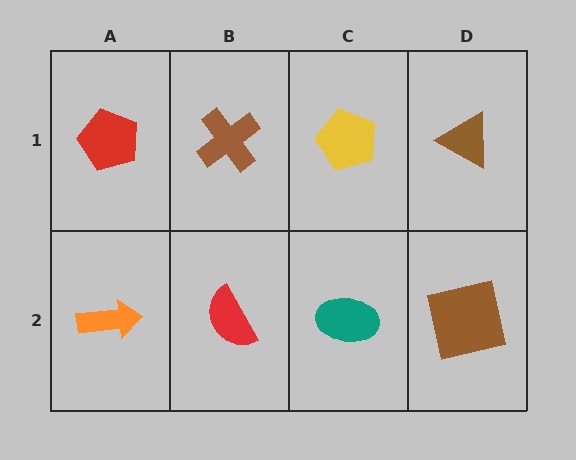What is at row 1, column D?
A brown triangle.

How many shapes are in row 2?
4 shapes.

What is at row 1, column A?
A red pentagon.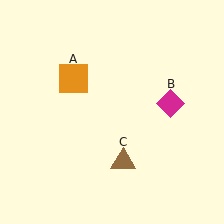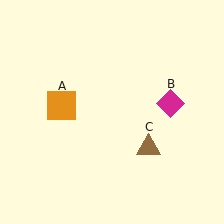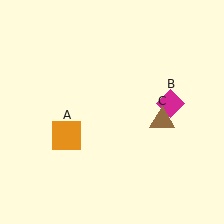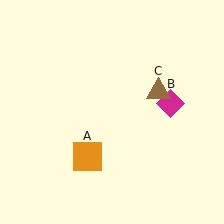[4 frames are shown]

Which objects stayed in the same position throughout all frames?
Magenta diamond (object B) remained stationary.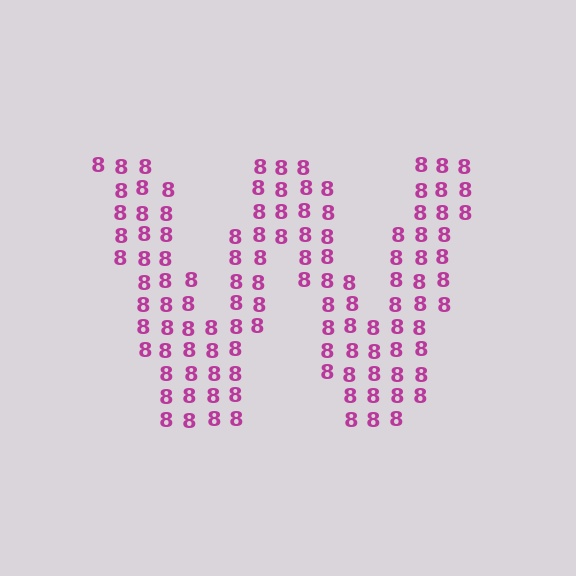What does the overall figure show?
The overall figure shows the letter W.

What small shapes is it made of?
It is made of small digit 8's.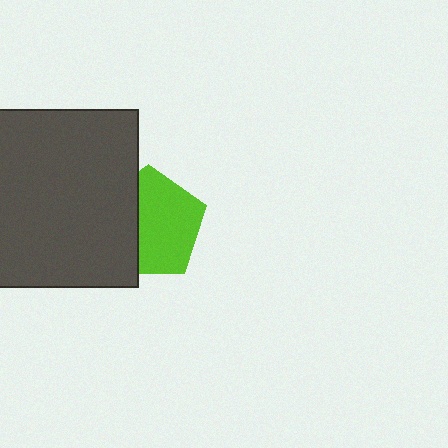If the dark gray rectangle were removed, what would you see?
You would see the complete lime pentagon.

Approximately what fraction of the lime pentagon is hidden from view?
Roughly 39% of the lime pentagon is hidden behind the dark gray rectangle.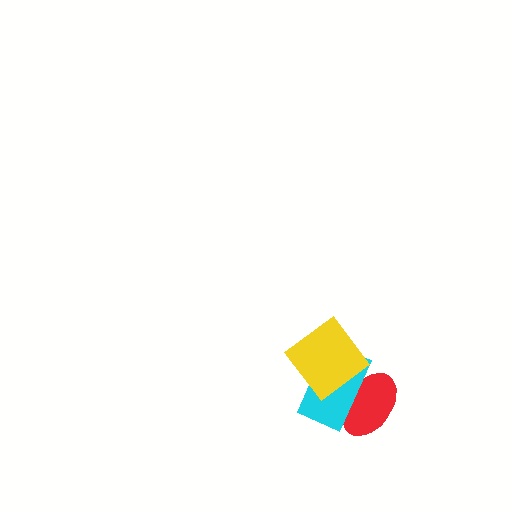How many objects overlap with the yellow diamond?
1 object overlaps with the yellow diamond.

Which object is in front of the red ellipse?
The cyan rectangle is in front of the red ellipse.